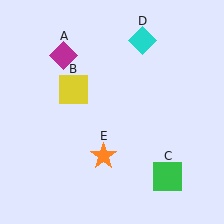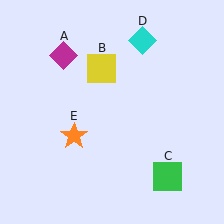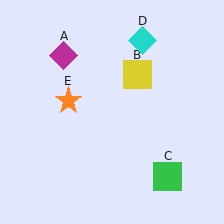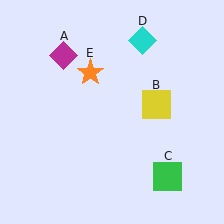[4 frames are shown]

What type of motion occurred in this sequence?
The yellow square (object B), orange star (object E) rotated clockwise around the center of the scene.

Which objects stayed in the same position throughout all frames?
Magenta diamond (object A) and green square (object C) and cyan diamond (object D) remained stationary.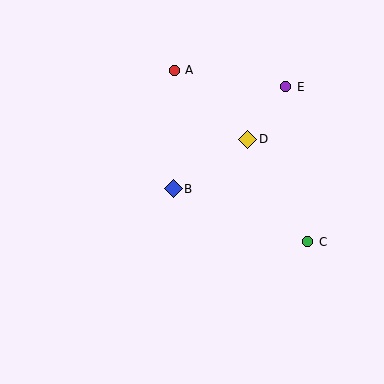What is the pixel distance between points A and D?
The distance between A and D is 101 pixels.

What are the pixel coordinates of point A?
Point A is at (174, 70).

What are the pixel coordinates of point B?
Point B is at (173, 189).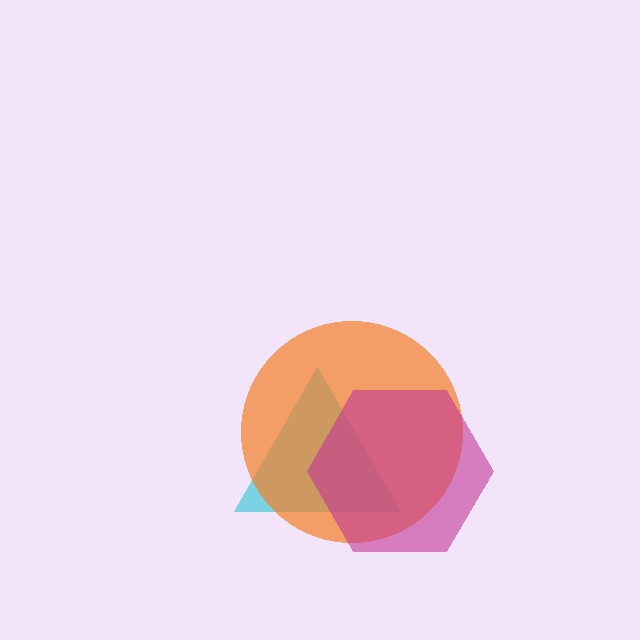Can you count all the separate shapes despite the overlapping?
Yes, there are 3 separate shapes.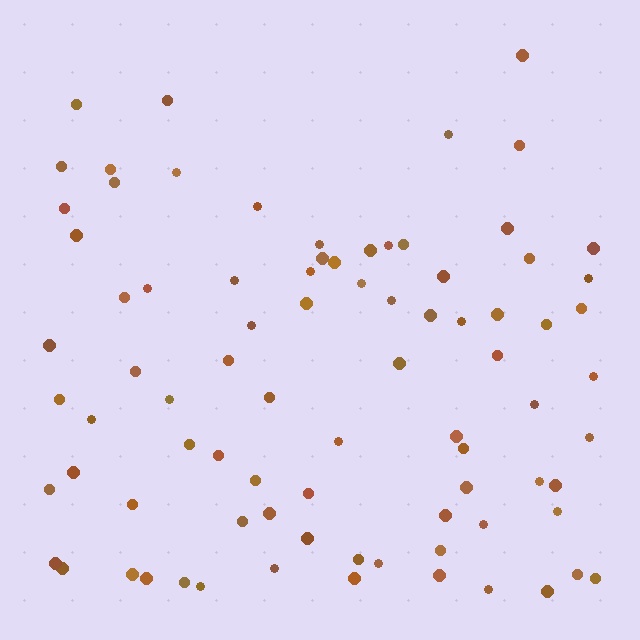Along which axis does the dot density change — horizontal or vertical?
Vertical.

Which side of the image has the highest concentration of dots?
The bottom.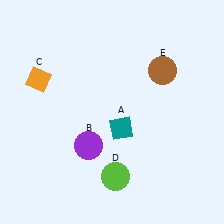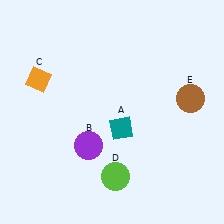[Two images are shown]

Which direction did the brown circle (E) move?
The brown circle (E) moved down.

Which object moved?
The brown circle (E) moved down.